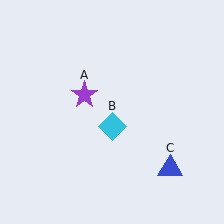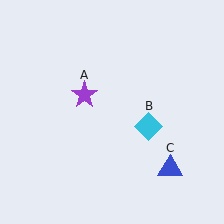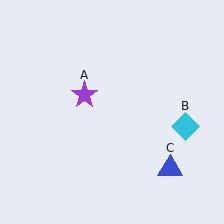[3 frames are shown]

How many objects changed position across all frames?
1 object changed position: cyan diamond (object B).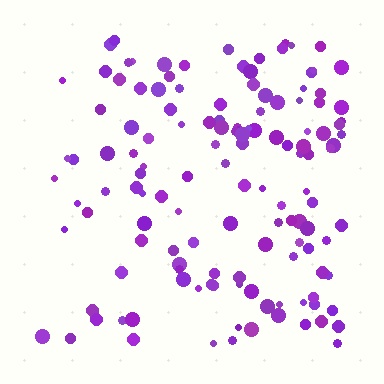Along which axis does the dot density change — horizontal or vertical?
Horizontal.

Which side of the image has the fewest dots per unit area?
The left.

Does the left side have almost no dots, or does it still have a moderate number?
Still a moderate number, just noticeably fewer than the right.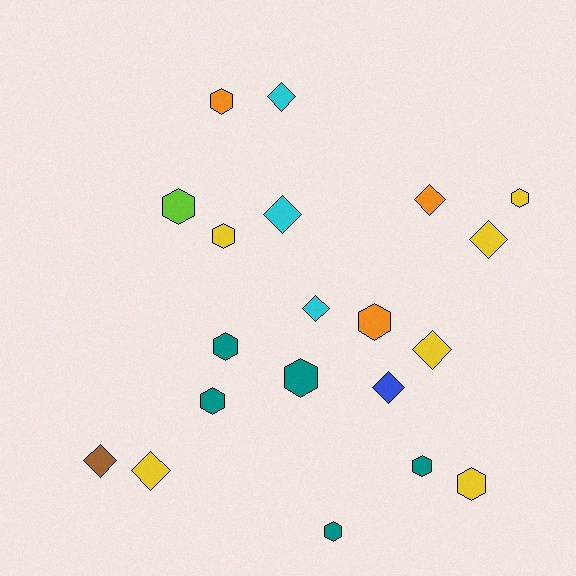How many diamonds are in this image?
There are 9 diamonds.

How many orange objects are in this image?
There are 3 orange objects.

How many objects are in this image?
There are 20 objects.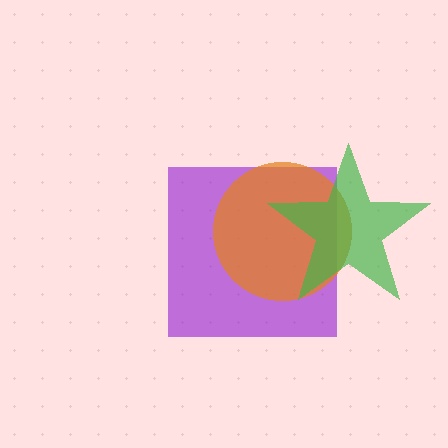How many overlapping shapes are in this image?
There are 3 overlapping shapes in the image.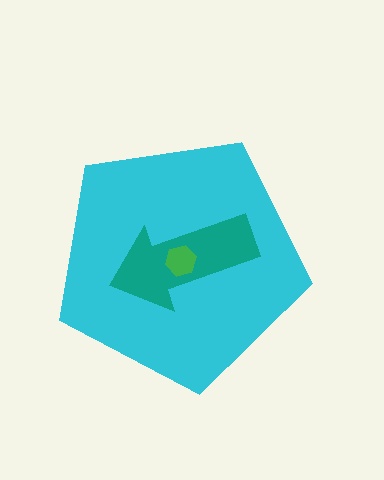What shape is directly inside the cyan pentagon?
The teal arrow.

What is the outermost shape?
The cyan pentagon.